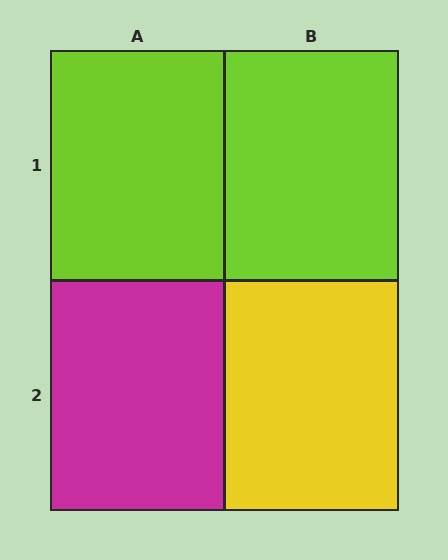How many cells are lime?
2 cells are lime.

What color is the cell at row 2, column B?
Yellow.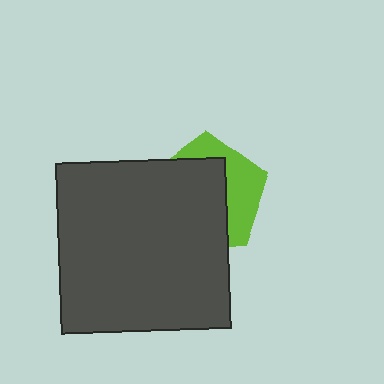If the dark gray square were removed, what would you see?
You would see the complete lime pentagon.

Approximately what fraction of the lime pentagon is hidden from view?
Roughly 63% of the lime pentagon is hidden behind the dark gray square.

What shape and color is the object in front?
The object in front is a dark gray square.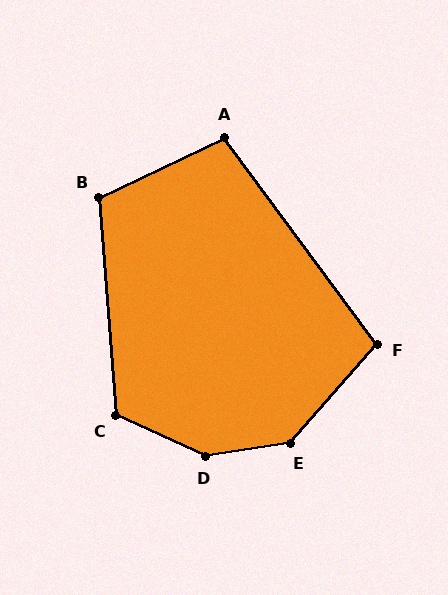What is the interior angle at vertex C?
Approximately 119 degrees (obtuse).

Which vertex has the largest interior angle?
D, at approximately 146 degrees.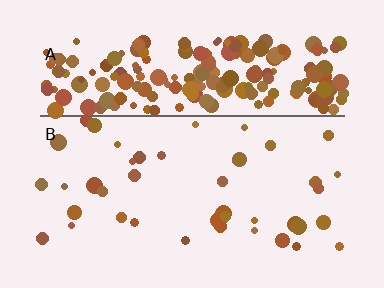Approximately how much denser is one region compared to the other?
Approximately 6.2× — region A over region B.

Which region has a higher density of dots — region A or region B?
A (the top).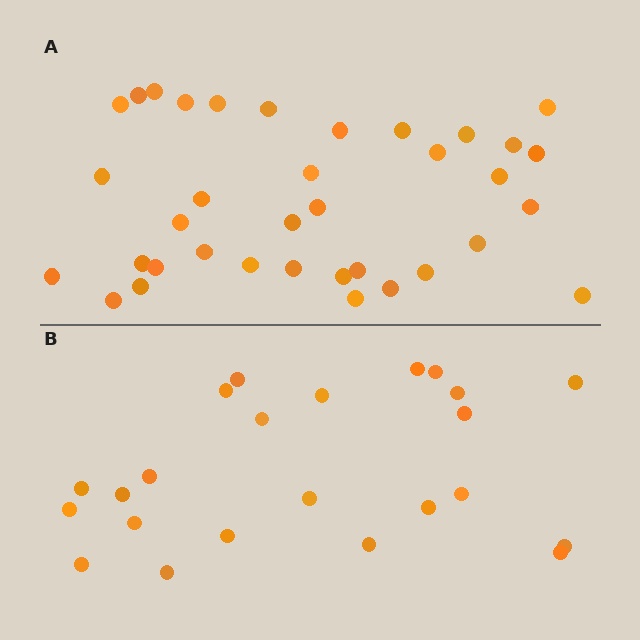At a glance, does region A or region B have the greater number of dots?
Region A (the top region) has more dots.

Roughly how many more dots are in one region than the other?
Region A has approximately 15 more dots than region B.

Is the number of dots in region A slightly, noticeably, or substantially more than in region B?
Region A has substantially more. The ratio is roughly 1.6 to 1.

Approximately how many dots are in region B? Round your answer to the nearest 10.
About 20 dots. (The exact count is 23, which rounds to 20.)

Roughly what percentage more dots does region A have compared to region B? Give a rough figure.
About 55% more.